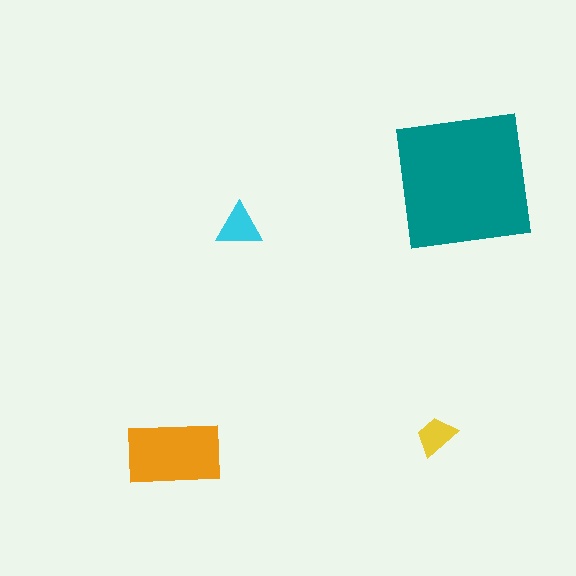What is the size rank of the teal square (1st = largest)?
1st.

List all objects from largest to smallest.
The teal square, the orange rectangle, the cyan triangle, the yellow trapezoid.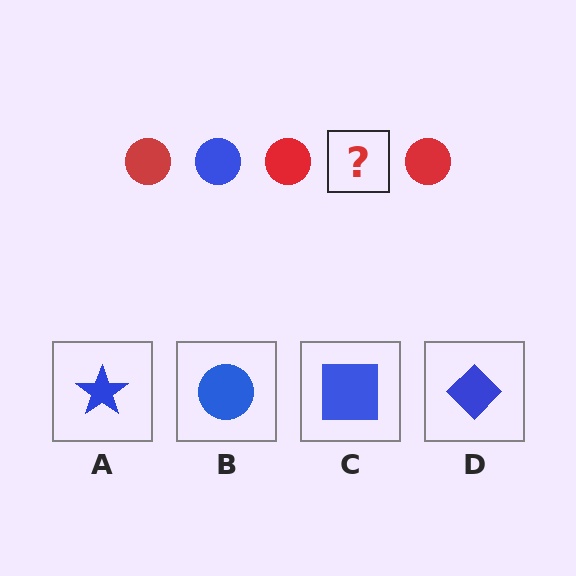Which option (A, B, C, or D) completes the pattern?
B.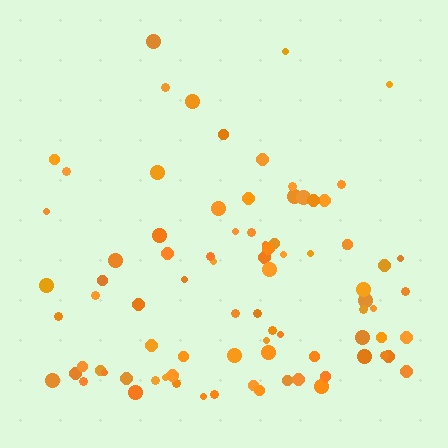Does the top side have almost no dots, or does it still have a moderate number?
Still a moderate number, just noticeably fewer than the bottom.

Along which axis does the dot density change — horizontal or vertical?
Vertical.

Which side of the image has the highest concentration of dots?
The bottom.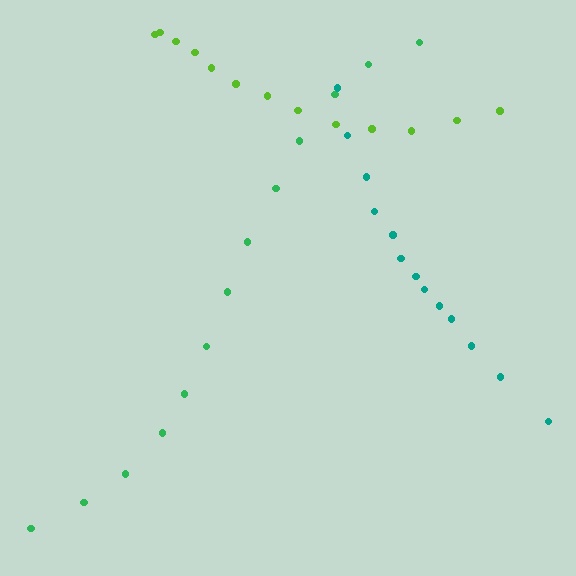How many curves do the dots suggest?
There are 3 distinct paths.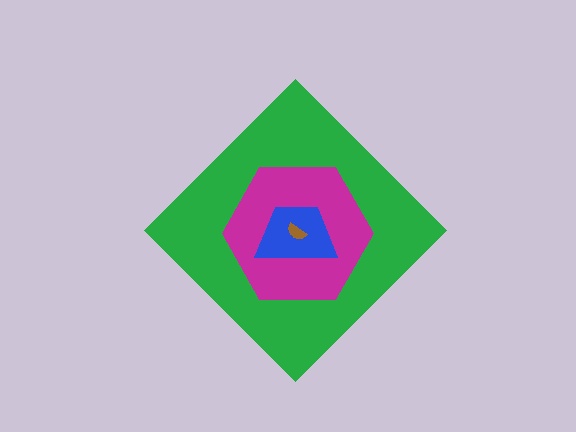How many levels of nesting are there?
4.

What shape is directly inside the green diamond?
The magenta hexagon.